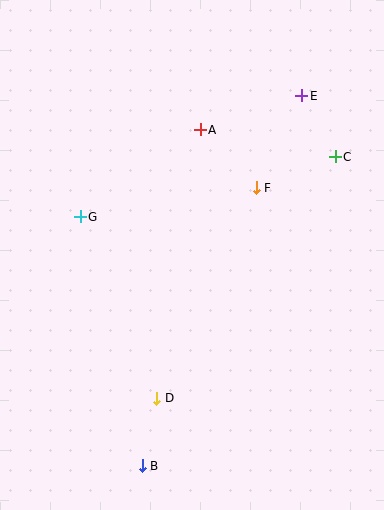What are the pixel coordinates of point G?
Point G is at (80, 217).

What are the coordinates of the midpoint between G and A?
The midpoint between G and A is at (140, 173).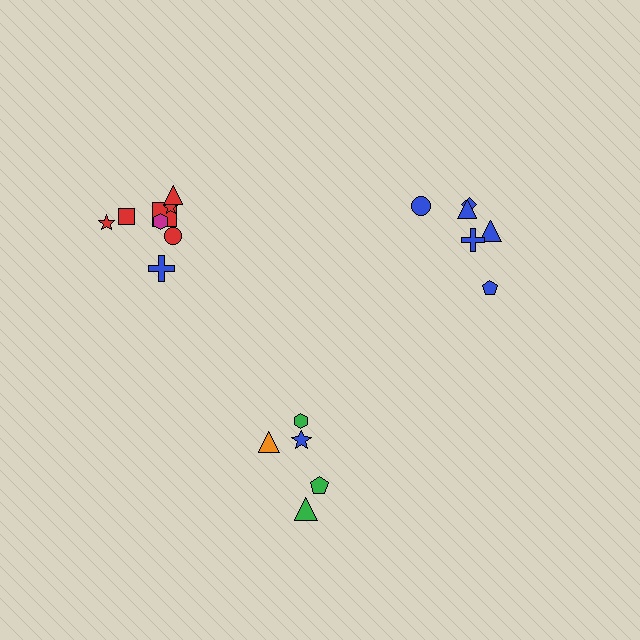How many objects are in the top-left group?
There are 8 objects.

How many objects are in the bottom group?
There are 5 objects.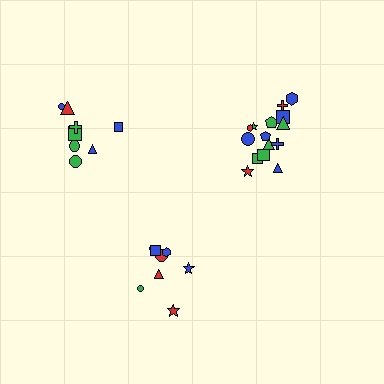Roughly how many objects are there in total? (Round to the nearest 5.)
Roughly 30 objects in total.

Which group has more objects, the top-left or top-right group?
The top-right group.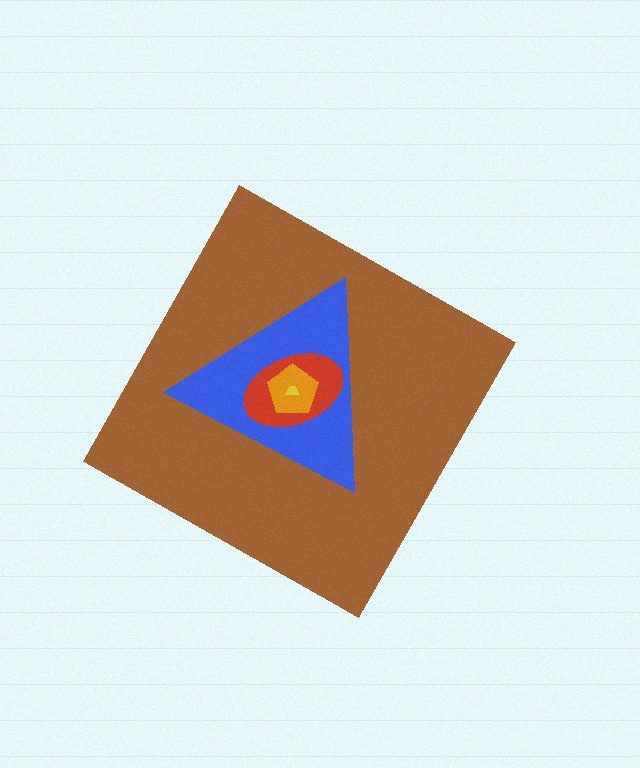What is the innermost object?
The yellow trapezoid.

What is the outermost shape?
The brown diamond.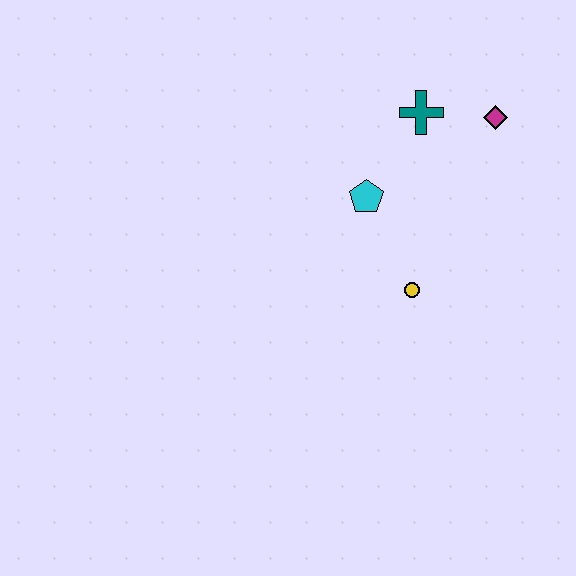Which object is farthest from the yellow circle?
The magenta diamond is farthest from the yellow circle.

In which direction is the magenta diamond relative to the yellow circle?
The magenta diamond is above the yellow circle.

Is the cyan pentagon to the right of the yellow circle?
No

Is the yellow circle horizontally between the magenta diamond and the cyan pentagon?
Yes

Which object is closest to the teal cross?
The magenta diamond is closest to the teal cross.